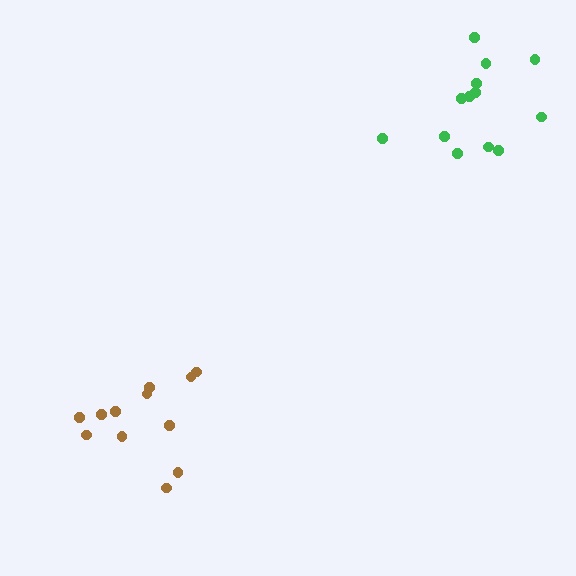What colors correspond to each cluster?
The clusters are colored: green, brown.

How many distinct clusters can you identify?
There are 2 distinct clusters.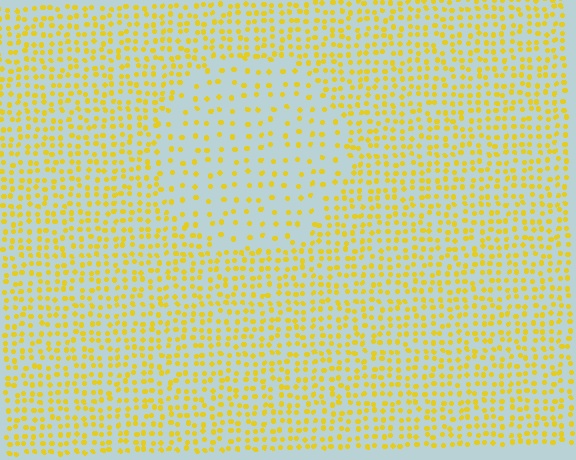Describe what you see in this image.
The image contains small yellow elements arranged at two different densities. A circle-shaped region is visible where the elements are less densely packed than the surrounding area.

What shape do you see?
I see a circle.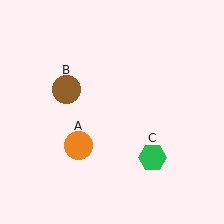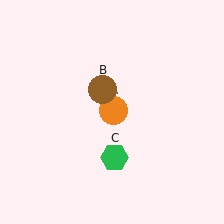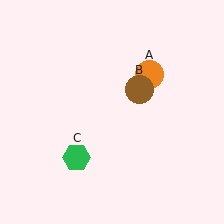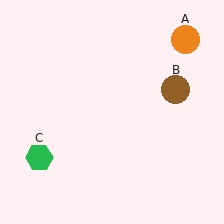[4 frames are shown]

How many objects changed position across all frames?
3 objects changed position: orange circle (object A), brown circle (object B), green hexagon (object C).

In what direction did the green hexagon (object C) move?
The green hexagon (object C) moved left.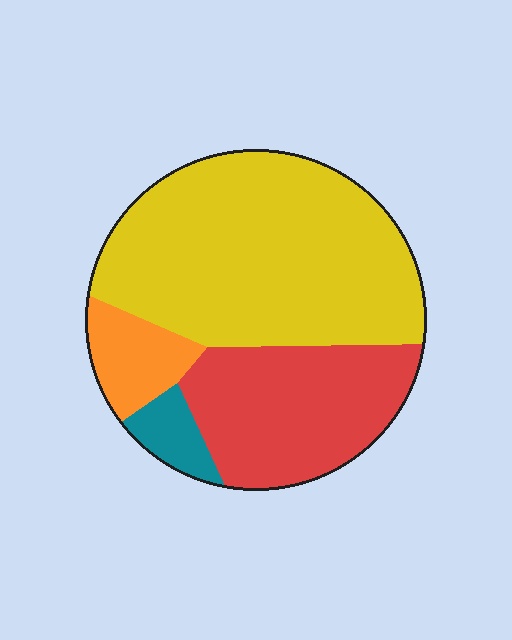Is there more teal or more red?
Red.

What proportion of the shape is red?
Red covers around 30% of the shape.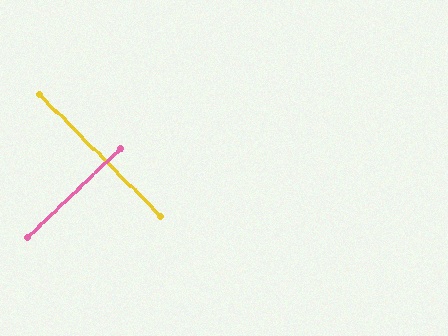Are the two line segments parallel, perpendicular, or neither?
Perpendicular — they meet at approximately 89°.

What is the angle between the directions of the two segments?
Approximately 89 degrees.